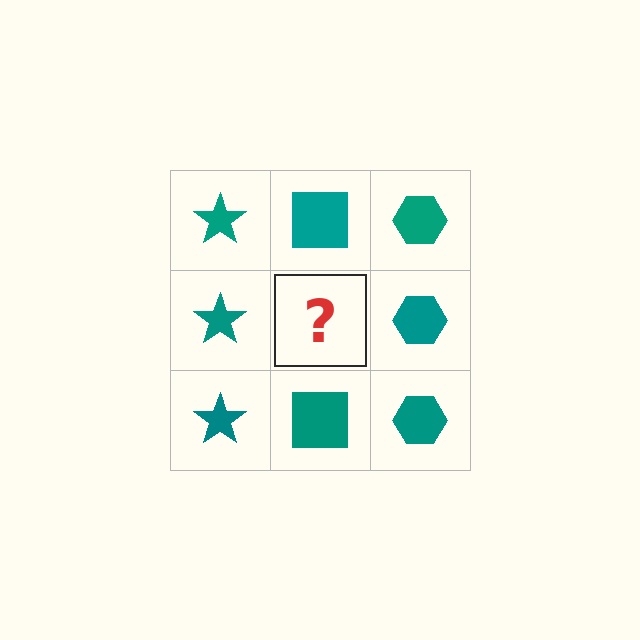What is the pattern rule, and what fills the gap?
The rule is that each column has a consistent shape. The gap should be filled with a teal square.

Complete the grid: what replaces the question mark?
The question mark should be replaced with a teal square.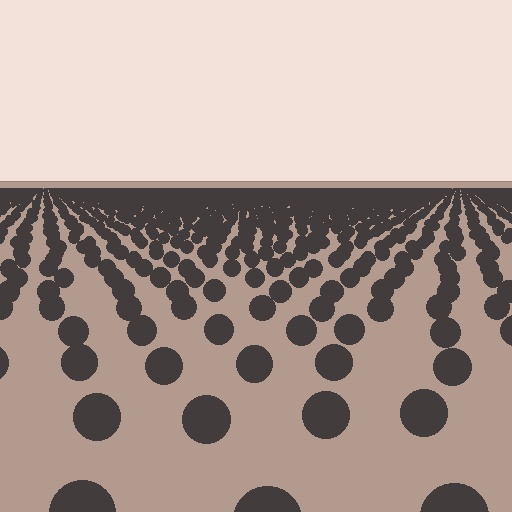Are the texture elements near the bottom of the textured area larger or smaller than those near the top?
Larger. Near the bottom, elements are closer to the viewer and appear at a bigger on-screen size.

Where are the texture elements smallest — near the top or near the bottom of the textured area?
Near the top.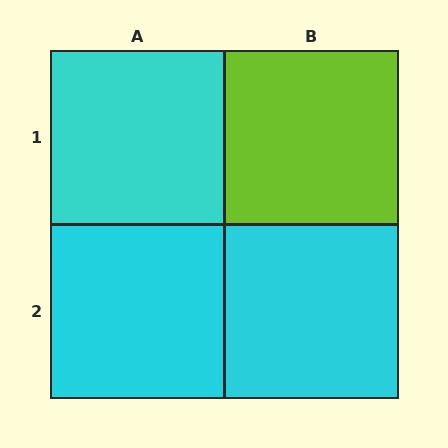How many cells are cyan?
3 cells are cyan.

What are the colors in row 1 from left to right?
Cyan, lime.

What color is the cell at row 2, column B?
Cyan.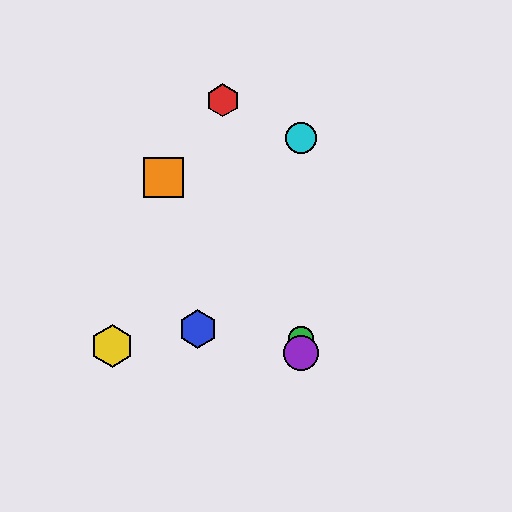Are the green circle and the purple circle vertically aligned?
Yes, both are at x≈301.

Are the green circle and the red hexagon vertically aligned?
No, the green circle is at x≈301 and the red hexagon is at x≈223.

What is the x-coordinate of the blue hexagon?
The blue hexagon is at x≈198.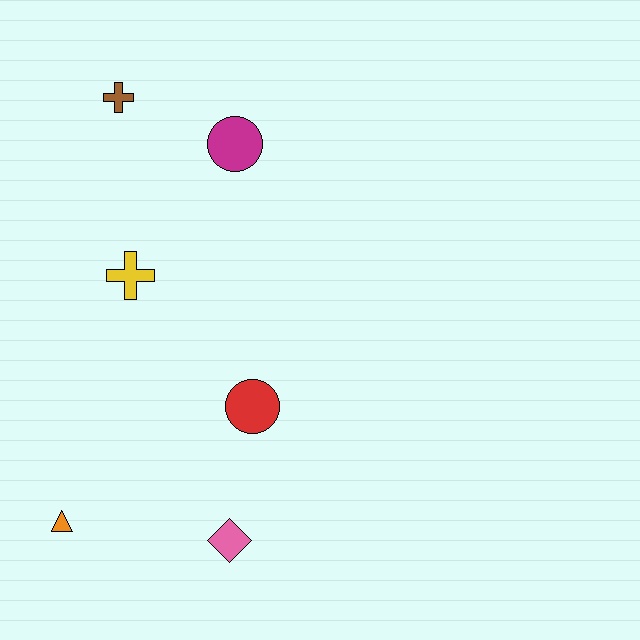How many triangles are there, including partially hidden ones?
There is 1 triangle.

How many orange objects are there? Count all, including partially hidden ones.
There is 1 orange object.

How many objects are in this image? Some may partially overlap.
There are 6 objects.